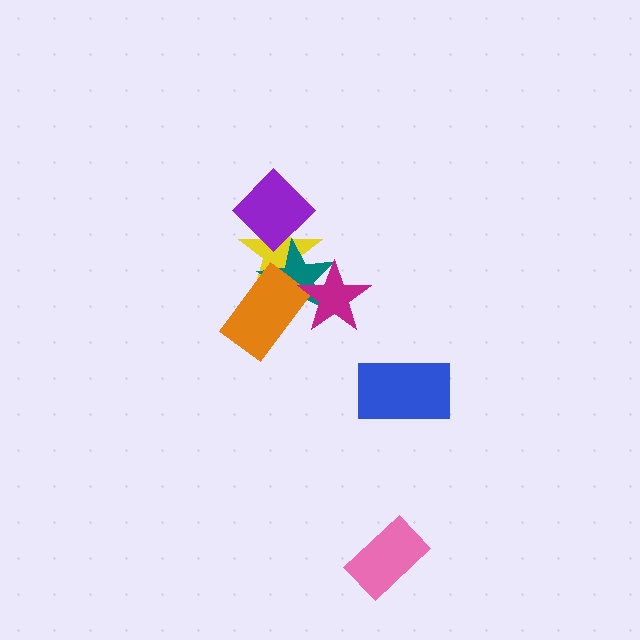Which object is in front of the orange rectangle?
The magenta star is in front of the orange rectangle.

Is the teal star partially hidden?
Yes, it is partially covered by another shape.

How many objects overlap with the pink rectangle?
0 objects overlap with the pink rectangle.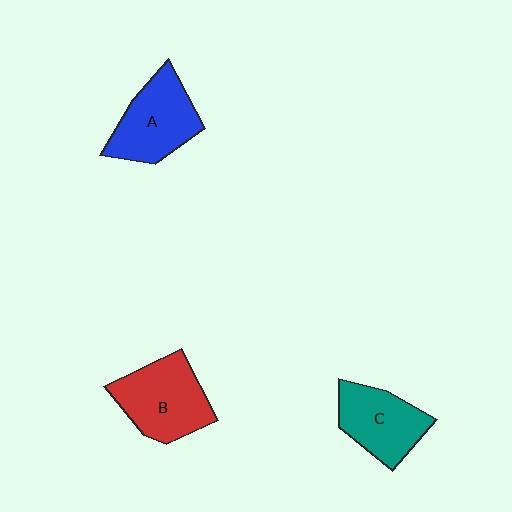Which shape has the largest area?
Shape B (red).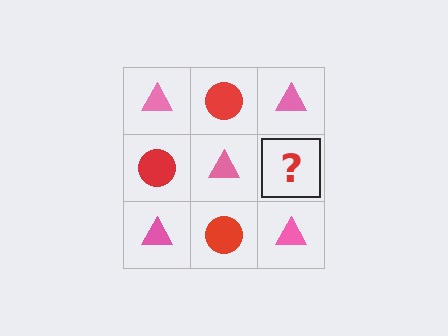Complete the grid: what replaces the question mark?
The question mark should be replaced with a red circle.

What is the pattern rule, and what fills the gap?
The rule is that it alternates pink triangle and red circle in a checkerboard pattern. The gap should be filled with a red circle.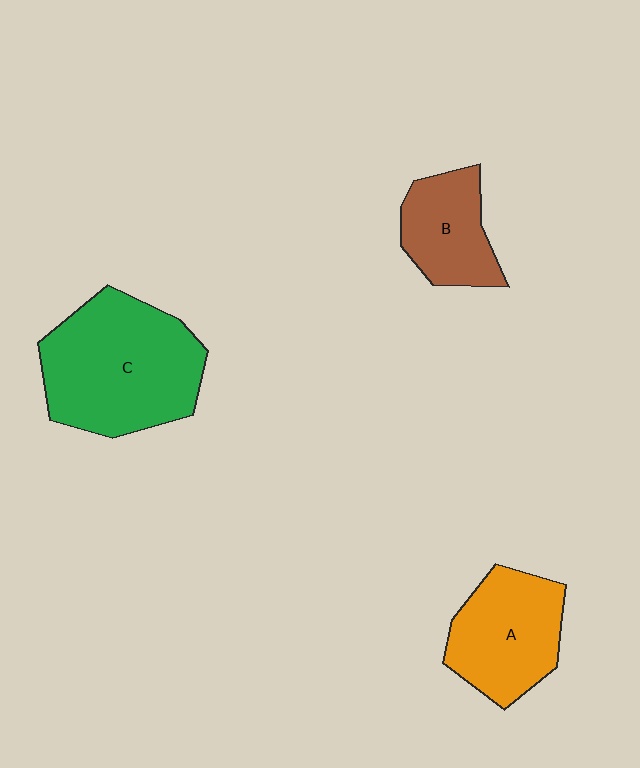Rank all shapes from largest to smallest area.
From largest to smallest: C (green), A (orange), B (brown).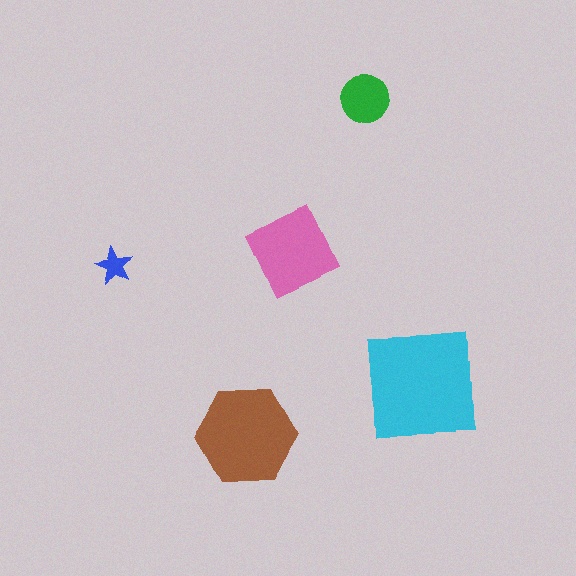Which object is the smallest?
The blue star.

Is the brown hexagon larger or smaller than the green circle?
Larger.